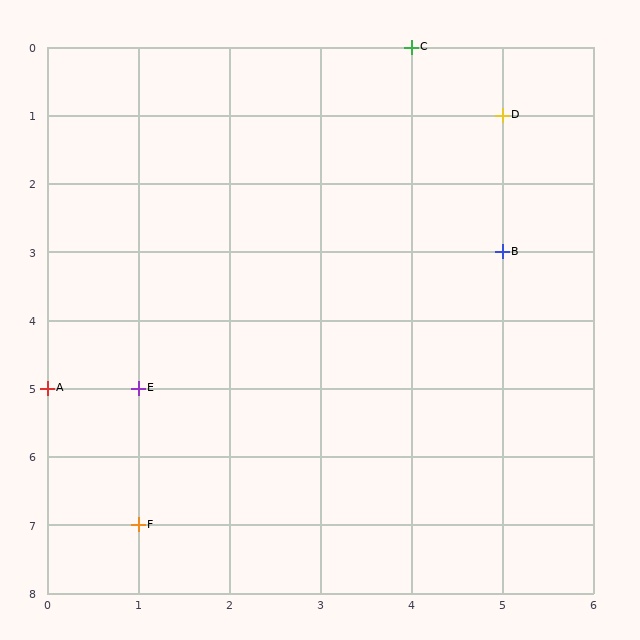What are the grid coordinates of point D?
Point D is at grid coordinates (5, 1).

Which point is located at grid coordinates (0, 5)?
Point A is at (0, 5).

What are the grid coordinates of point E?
Point E is at grid coordinates (1, 5).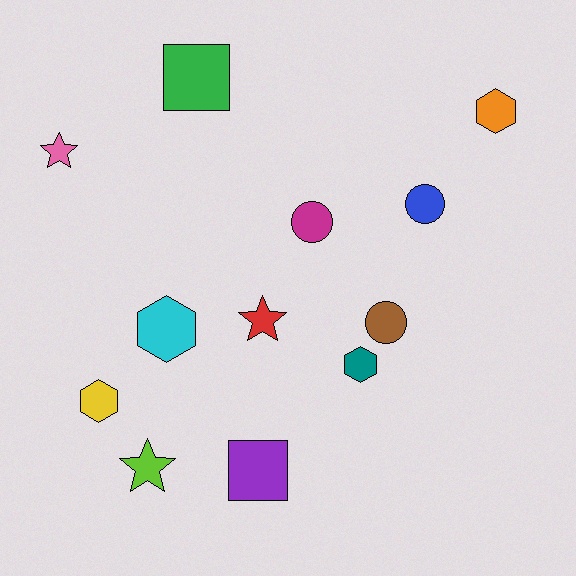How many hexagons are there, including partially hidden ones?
There are 4 hexagons.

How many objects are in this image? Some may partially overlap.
There are 12 objects.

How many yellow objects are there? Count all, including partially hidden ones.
There is 1 yellow object.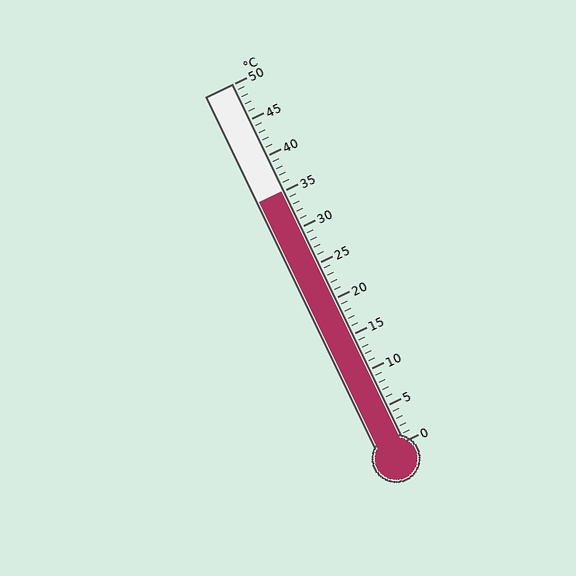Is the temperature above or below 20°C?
The temperature is above 20°C.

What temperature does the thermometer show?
The thermometer shows approximately 35°C.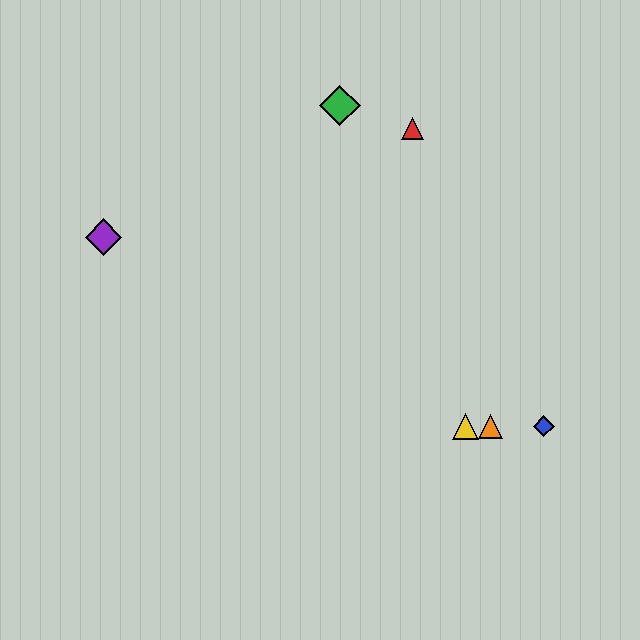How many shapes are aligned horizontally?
3 shapes (the blue diamond, the yellow triangle, the orange triangle) are aligned horizontally.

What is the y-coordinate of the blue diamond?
The blue diamond is at y≈426.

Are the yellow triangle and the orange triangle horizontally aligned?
Yes, both are at y≈426.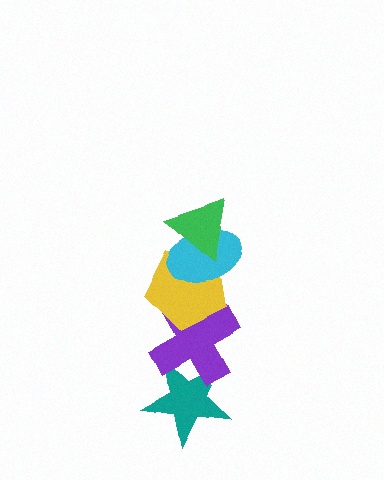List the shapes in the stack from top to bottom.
From top to bottom: the green triangle, the cyan ellipse, the yellow pentagon, the purple cross, the teal star.